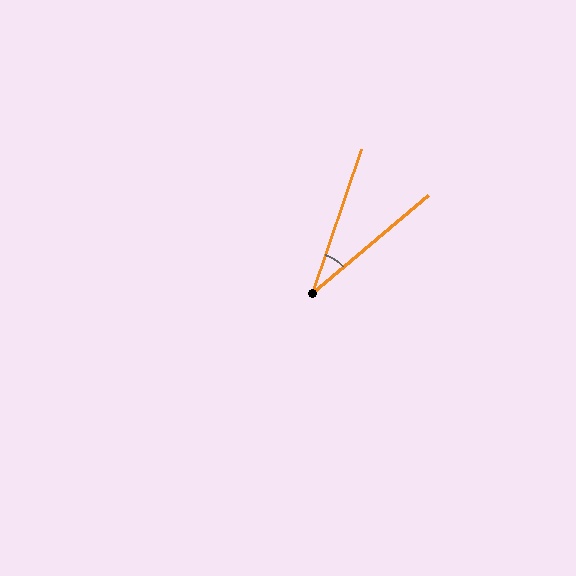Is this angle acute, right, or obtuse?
It is acute.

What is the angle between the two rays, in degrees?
Approximately 31 degrees.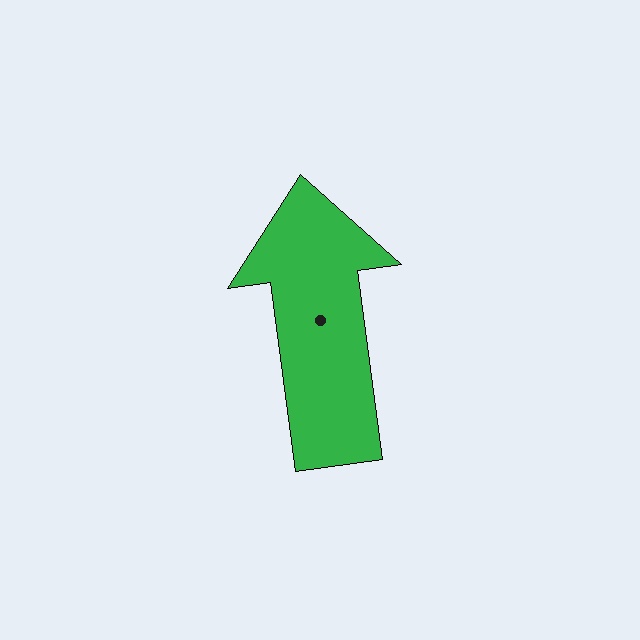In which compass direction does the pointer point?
North.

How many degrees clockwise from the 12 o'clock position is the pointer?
Approximately 352 degrees.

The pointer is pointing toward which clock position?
Roughly 12 o'clock.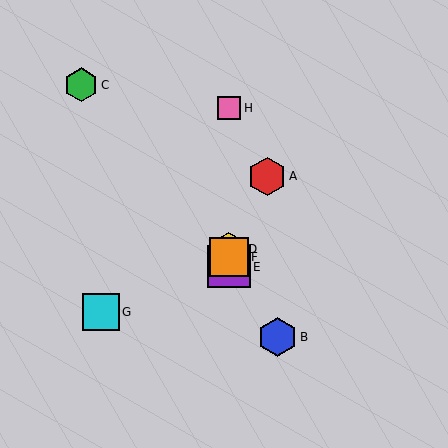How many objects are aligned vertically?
4 objects (D, E, F, H) are aligned vertically.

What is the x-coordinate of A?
Object A is at x≈267.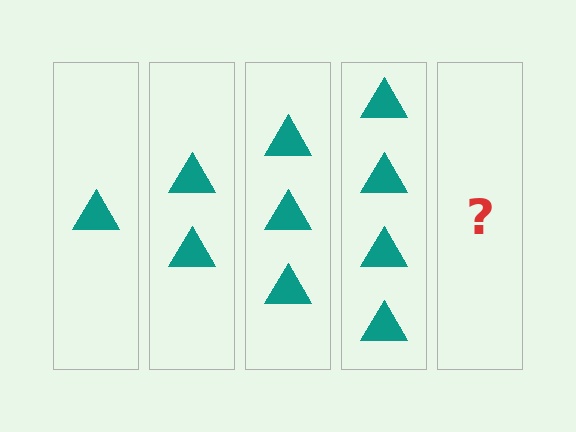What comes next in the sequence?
The next element should be 5 triangles.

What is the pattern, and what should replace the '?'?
The pattern is that each step adds one more triangle. The '?' should be 5 triangles.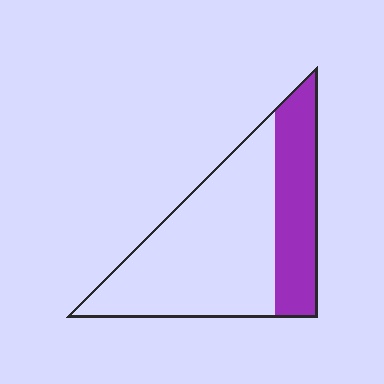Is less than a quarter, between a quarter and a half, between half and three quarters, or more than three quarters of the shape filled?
Between a quarter and a half.